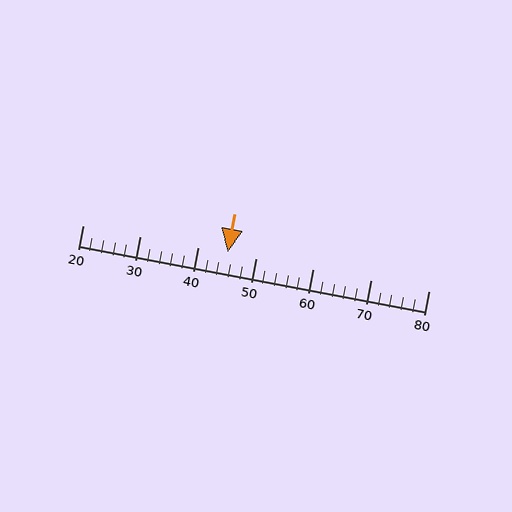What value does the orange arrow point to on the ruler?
The orange arrow points to approximately 45.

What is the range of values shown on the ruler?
The ruler shows values from 20 to 80.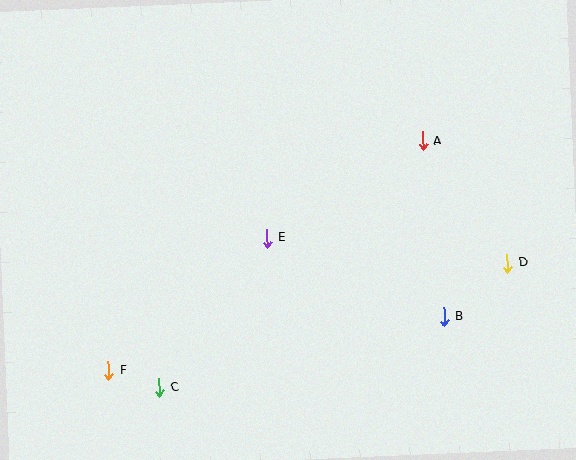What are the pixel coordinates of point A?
Point A is at (423, 141).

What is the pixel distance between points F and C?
The distance between F and C is 53 pixels.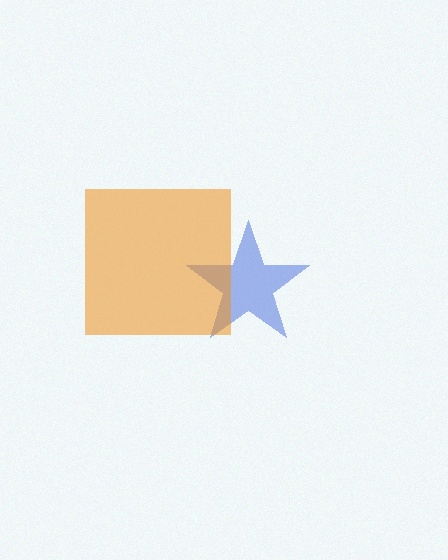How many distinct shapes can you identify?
There are 2 distinct shapes: a blue star, an orange square.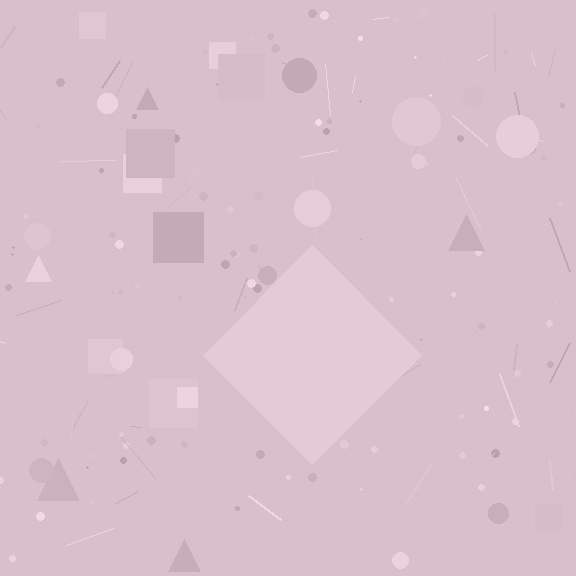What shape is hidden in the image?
A diamond is hidden in the image.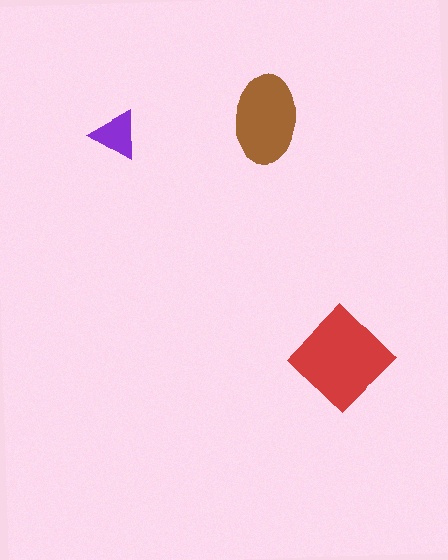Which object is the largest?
The red diamond.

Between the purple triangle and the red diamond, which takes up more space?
The red diamond.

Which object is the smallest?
The purple triangle.